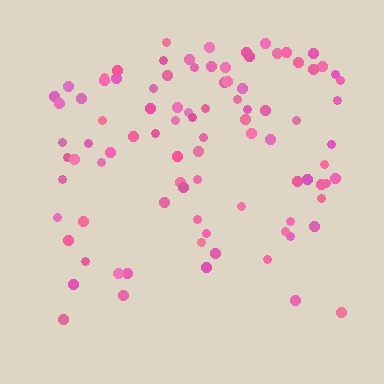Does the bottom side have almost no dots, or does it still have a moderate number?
Still a moderate number, just noticeably fewer than the top.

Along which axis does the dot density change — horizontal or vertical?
Vertical.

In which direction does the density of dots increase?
From bottom to top, with the top side densest.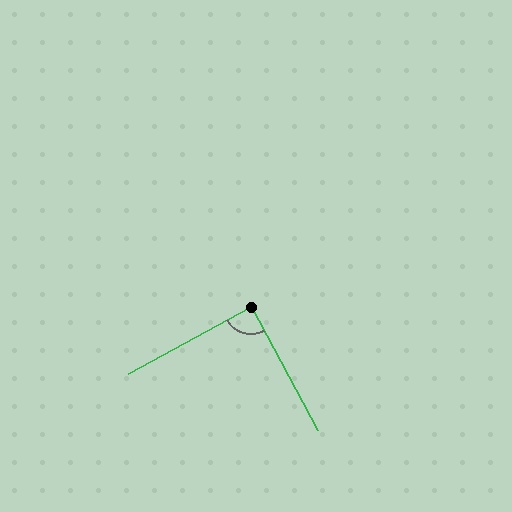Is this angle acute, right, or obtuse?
It is approximately a right angle.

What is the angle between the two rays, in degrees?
Approximately 90 degrees.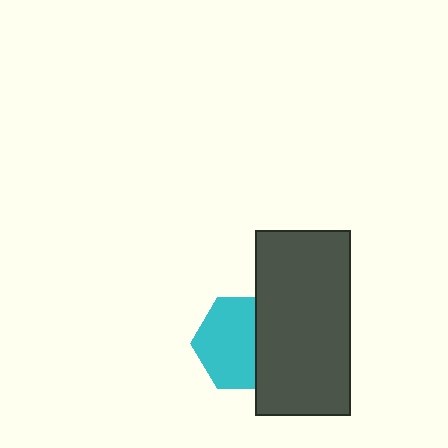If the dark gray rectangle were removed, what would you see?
You would see the complete cyan hexagon.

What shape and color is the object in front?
The object in front is a dark gray rectangle.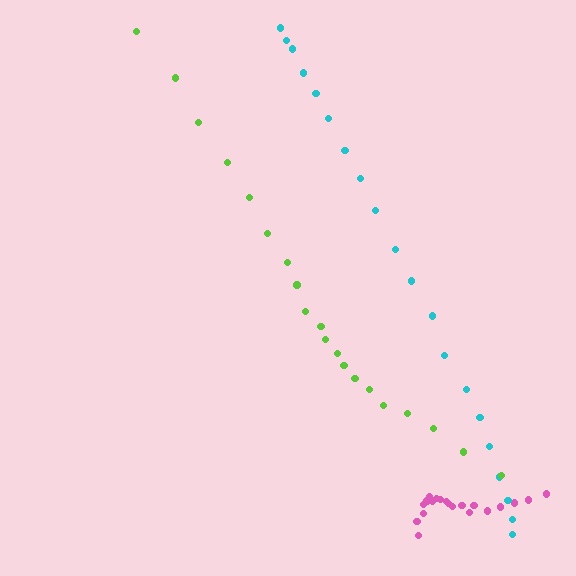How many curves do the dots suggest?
There are 3 distinct paths.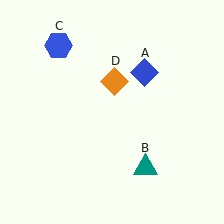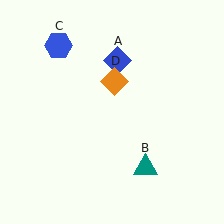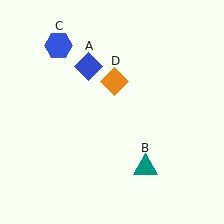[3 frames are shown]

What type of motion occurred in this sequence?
The blue diamond (object A) rotated counterclockwise around the center of the scene.